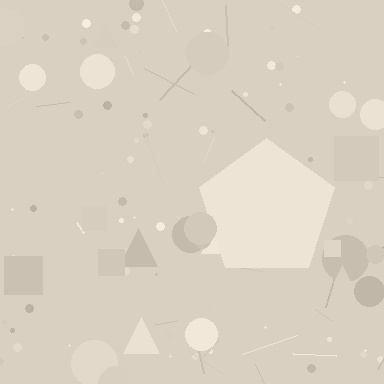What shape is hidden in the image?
A pentagon is hidden in the image.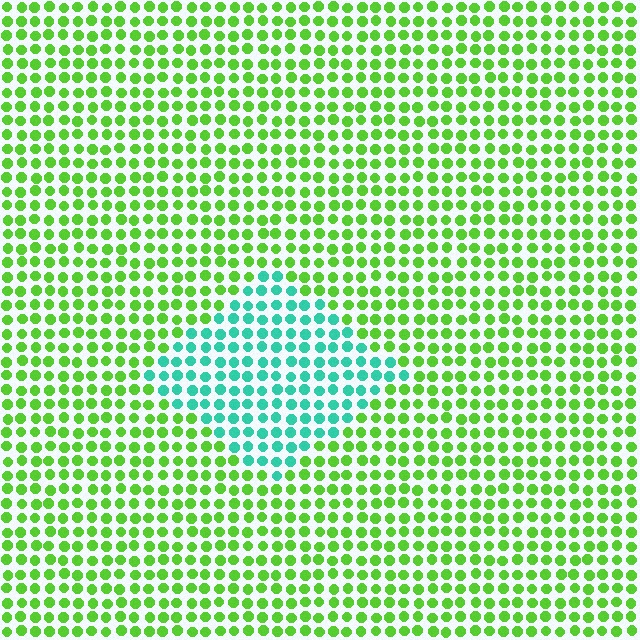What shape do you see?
I see a diamond.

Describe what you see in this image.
The image is filled with small lime elements in a uniform arrangement. A diamond-shaped region is visible where the elements are tinted to a slightly different hue, forming a subtle color boundary.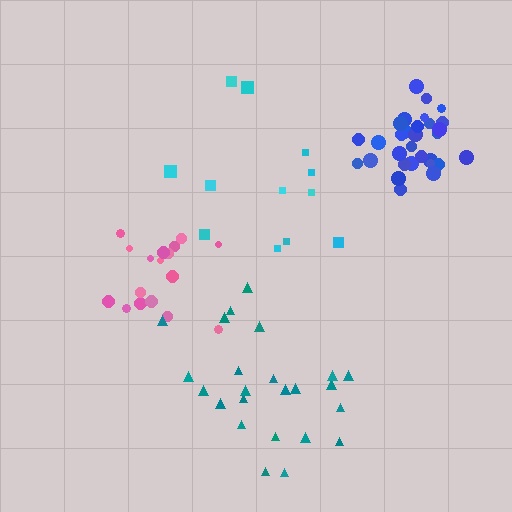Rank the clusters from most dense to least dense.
blue, pink, teal, cyan.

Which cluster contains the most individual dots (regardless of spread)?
Blue (31).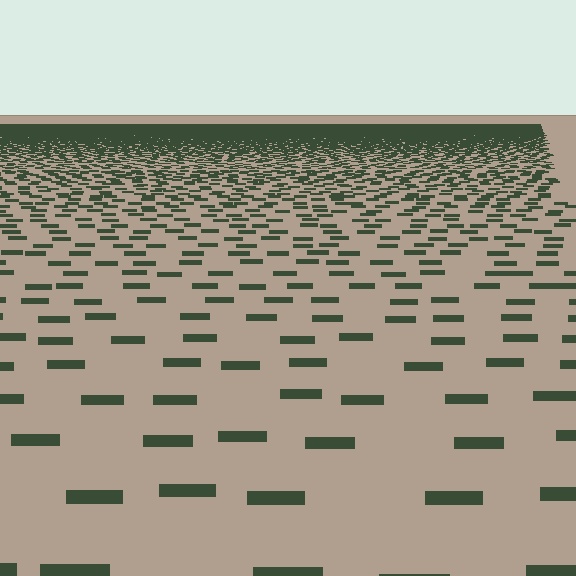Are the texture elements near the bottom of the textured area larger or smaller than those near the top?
Larger. Near the bottom, elements are closer to the viewer and appear at a bigger on-screen size.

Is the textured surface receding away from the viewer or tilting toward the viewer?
The surface is receding away from the viewer. Texture elements get smaller and denser toward the top.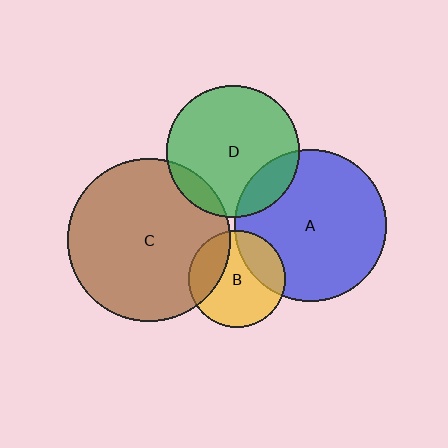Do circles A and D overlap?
Yes.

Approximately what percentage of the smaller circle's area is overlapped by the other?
Approximately 15%.